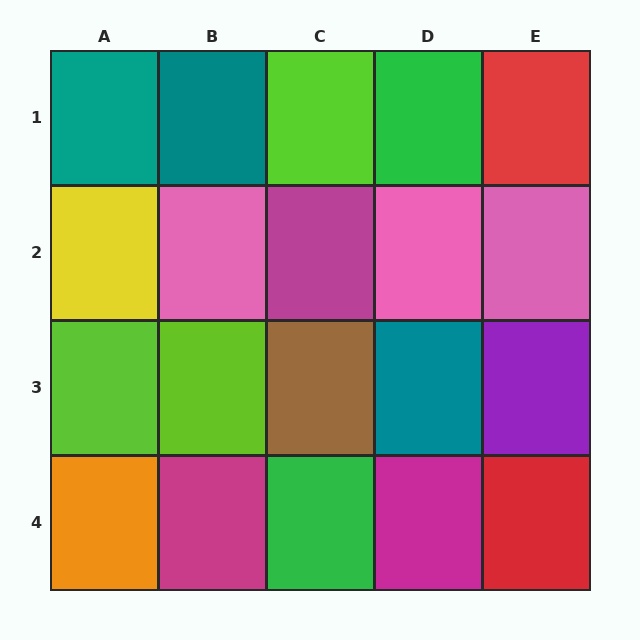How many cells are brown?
1 cell is brown.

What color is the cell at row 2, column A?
Yellow.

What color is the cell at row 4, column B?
Magenta.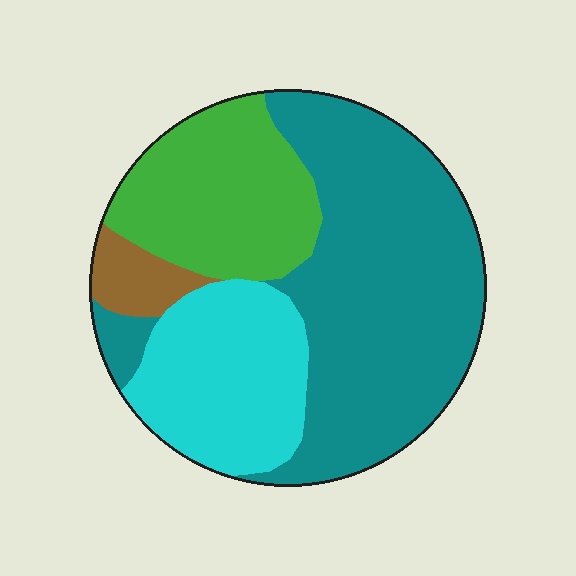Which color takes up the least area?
Brown, at roughly 5%.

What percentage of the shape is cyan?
Cyan takes up less than a quarter of the shape.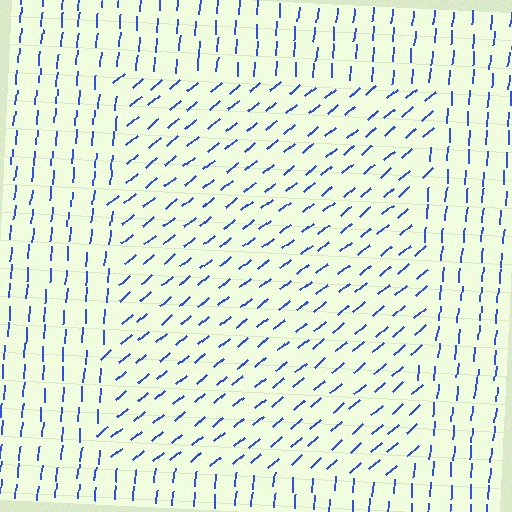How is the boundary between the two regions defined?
The boundary is defined purely by a change in line orientation (approximately 45 degrees difference). All lines are the same color and thickness.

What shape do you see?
I see a rectangle.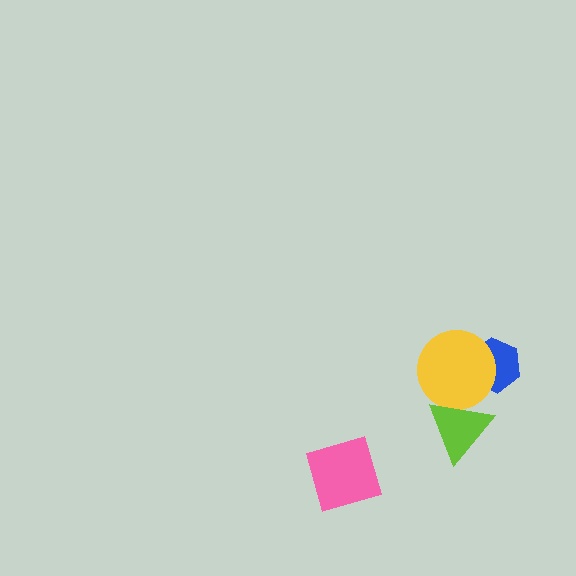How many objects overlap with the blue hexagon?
1 object overlaps with the blue hexagon.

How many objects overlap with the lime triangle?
1 object overlaps with the lime triangle.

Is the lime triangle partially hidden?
No, no other shape covers it.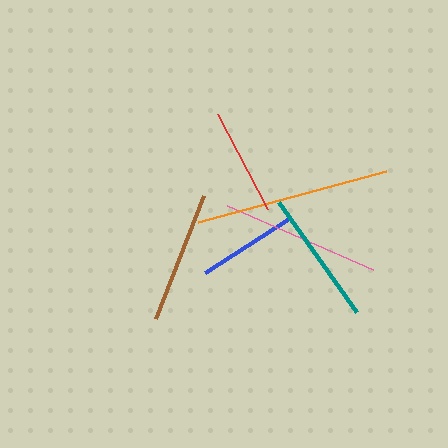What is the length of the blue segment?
The blue segment is approximately 99 pixels long.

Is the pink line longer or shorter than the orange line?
The orange line is longer than the pink line.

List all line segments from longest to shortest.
From longest to shortest: orange, pink, teal, brown, red, blue.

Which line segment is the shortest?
The blue line is the shortest at approximately 99 pixels.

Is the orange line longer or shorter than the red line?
The orange line is longer than the red line.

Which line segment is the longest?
The orange line is the longest at approximately 195 pixels.